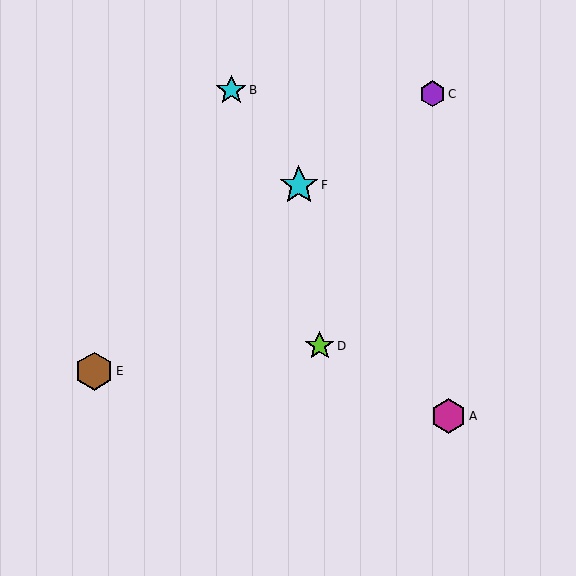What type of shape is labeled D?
Shape D is a lime star.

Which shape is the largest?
The cyan star (labeled F) is the largest.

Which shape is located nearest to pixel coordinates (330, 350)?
The lime star (labeled D) at (320, 346) is nearest to that location.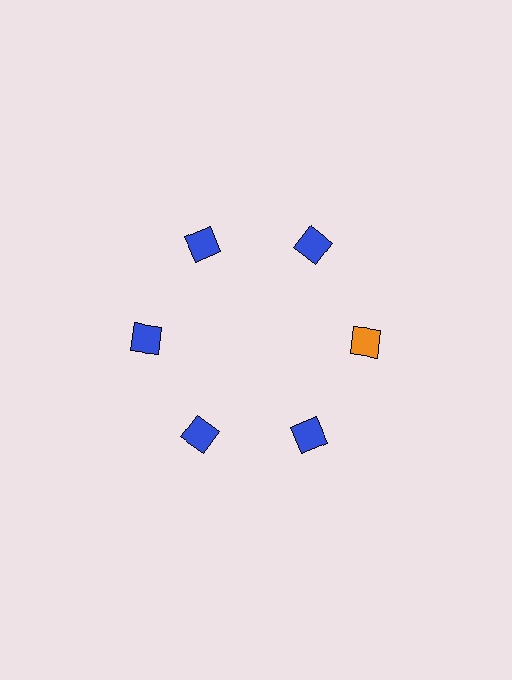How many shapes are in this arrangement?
There are 6 shapes arranged in a ring pattern.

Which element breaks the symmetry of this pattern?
The orange diamond at roughly the 3 o'clock position breaks the symmetry. All other shapes are blue diamonds.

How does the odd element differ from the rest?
It has a different color: orange instead of blue.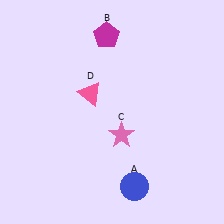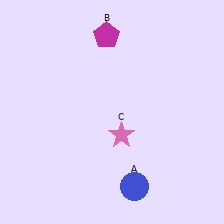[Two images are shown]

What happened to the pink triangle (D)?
The pink triangle (D) was removed in Image 2. It was in the top-left area of Image 1.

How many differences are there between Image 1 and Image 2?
There is 1 difference between the two images.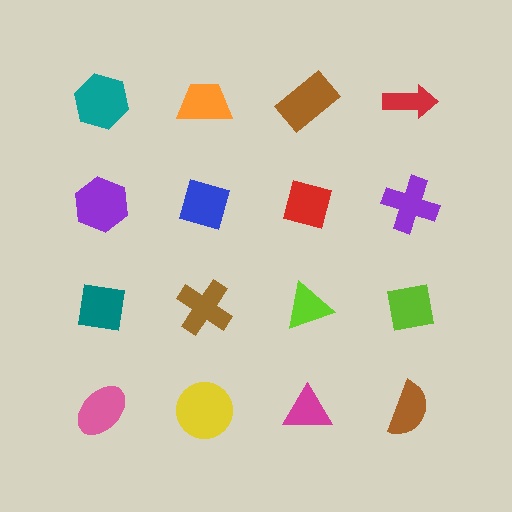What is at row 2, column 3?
A red square.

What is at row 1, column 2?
An orange trapezoid.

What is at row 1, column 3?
A brown rectangle.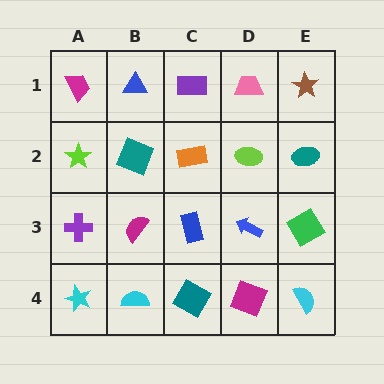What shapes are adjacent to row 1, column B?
A teal square (row 2, column B), a magenta trapezoid (row 1, column A), a purple rectangle (row 1, column C).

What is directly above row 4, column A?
A purple cross.